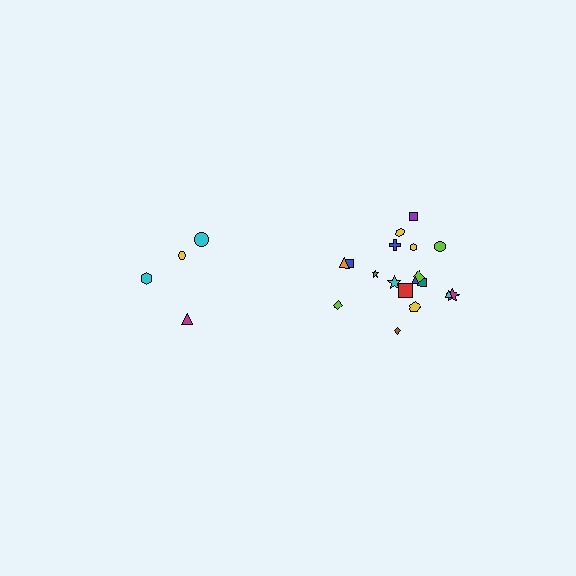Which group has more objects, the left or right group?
The right group.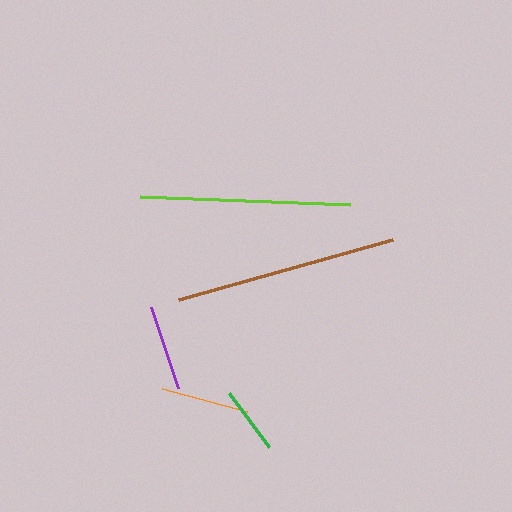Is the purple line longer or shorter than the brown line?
The brown line is longer than the purple line.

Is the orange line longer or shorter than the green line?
The orange line is longer than the green line.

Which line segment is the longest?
The brown line is the longest at approximately 223 pixels.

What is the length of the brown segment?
The brown segment is approximately 223 pixels long.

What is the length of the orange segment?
The orange segment is approximately 88 pixels long.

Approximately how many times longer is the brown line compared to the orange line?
The brown line is approximately 2.5 times the length of the orange line.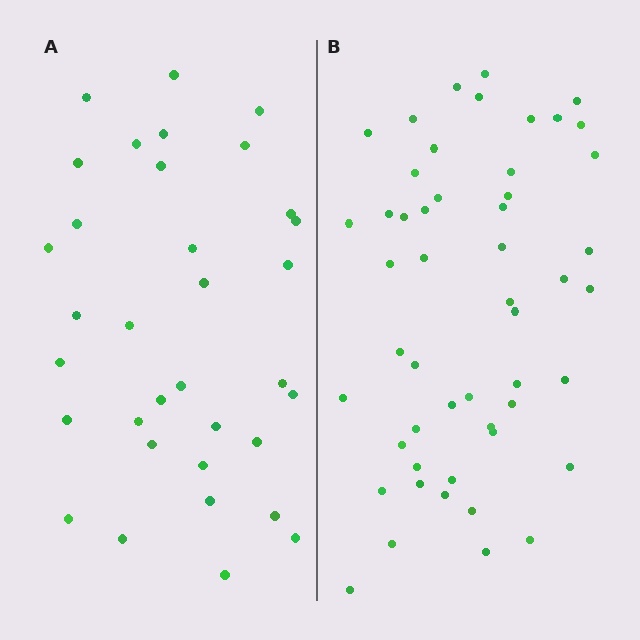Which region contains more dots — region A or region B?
Region B (the right region) has more dots.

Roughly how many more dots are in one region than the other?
Region B has approximately 15 more dots than region A.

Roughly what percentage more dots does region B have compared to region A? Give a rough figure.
About 50% more.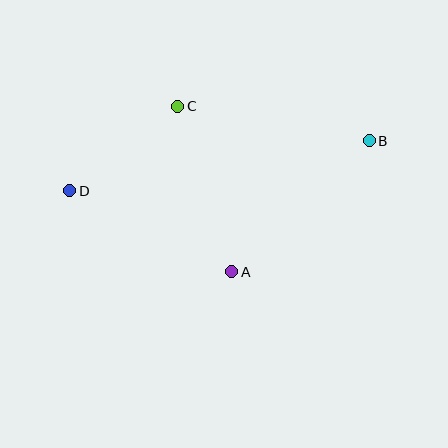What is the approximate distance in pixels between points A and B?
The distance between A and B is approximately 190 pixels.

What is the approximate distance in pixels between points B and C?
The distance between B and C is approximately 195 pixels.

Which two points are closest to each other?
Points C and D are closest to each other.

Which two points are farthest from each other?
Points B and D are farthest from each other.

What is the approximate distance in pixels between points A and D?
The distance between A and D is approximately 181 pixels.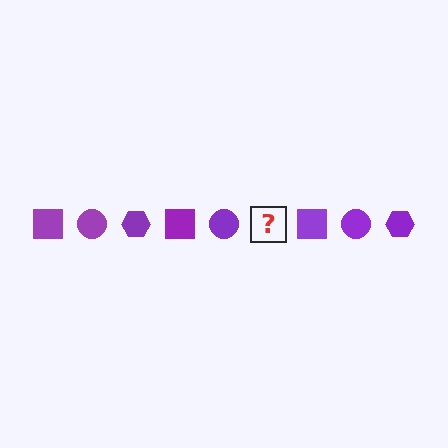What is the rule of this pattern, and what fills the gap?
The rule is that the pattern cycles through square, circle, hexagon shapes in purple. The gap should be filled with a purple hexagon.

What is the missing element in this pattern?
The missing element is a purple hexagon.